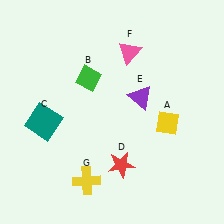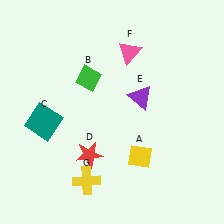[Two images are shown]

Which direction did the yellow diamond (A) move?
The yellow diamond (A) moved down.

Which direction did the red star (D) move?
The red star (D) moved left.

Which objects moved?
The objects that moved are: the yellow diamond (A), the red star (D).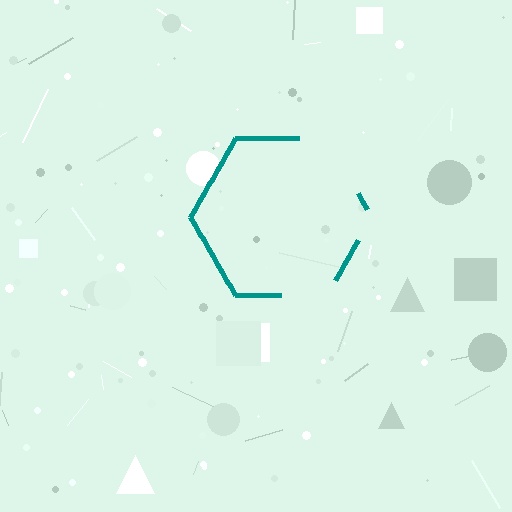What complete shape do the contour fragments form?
The contour fragments form a hexagon.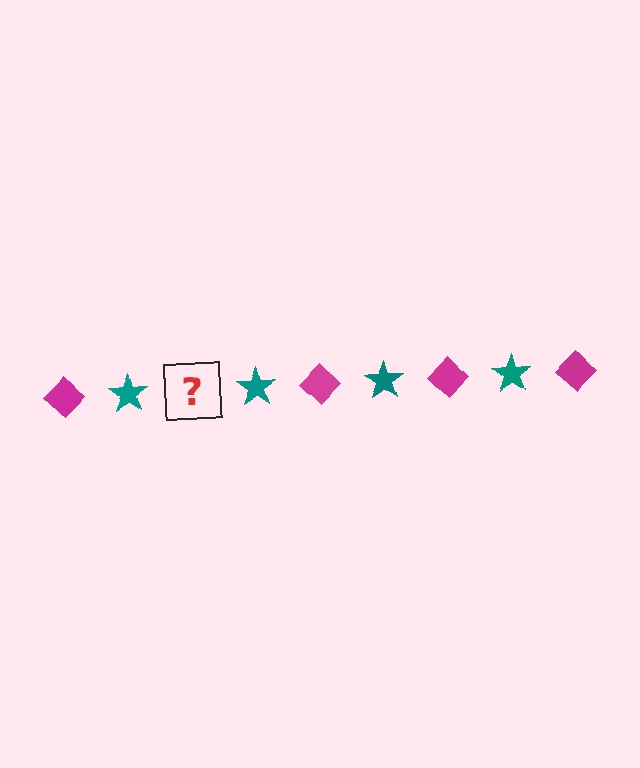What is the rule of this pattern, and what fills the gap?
The rule is that the pattern alternates between magenta diamond and teal star. The gap should be filled with a magenta diamond.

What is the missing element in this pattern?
The missing element is a magenta diamond.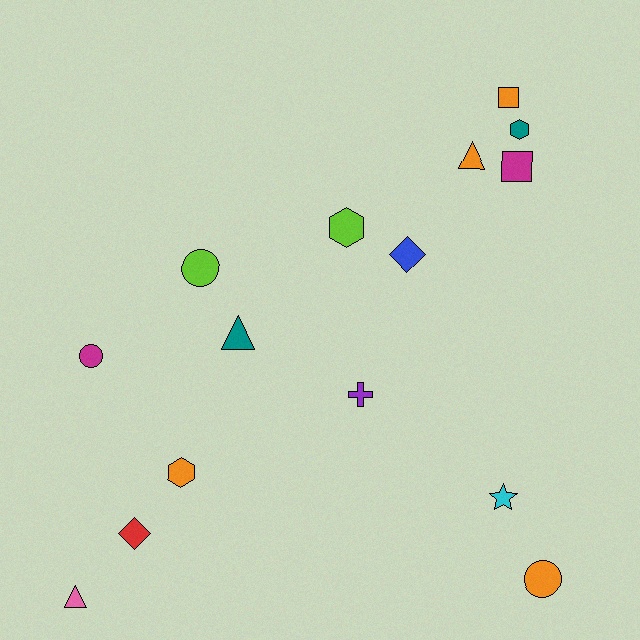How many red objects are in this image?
There is 1 red object.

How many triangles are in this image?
There are 3 triangles.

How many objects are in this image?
There are 15 objects.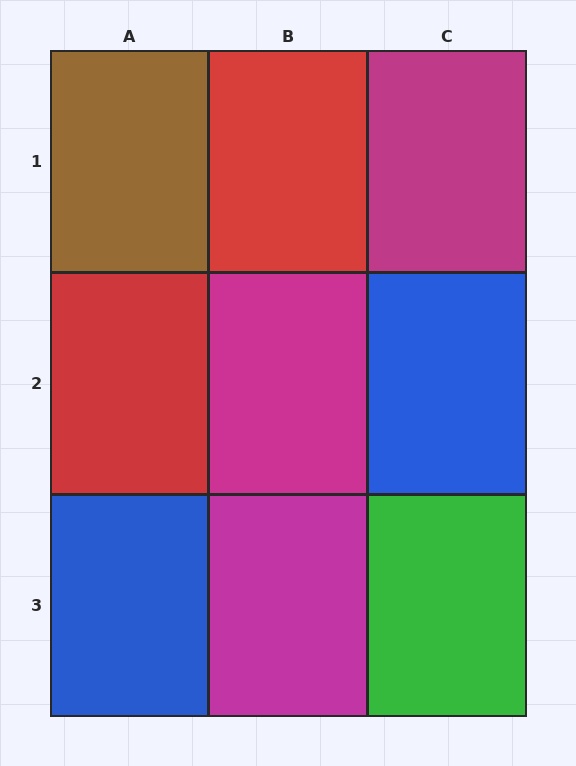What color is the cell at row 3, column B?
Magenta.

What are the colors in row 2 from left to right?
Red, magenta, blue.